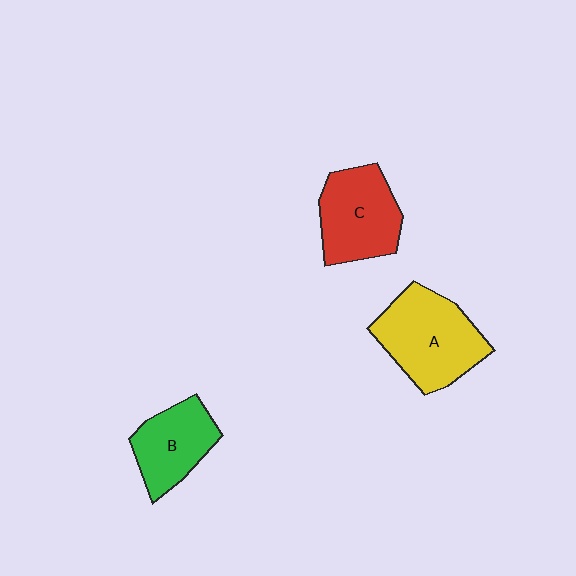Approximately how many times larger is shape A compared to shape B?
Approximately 1.4 times.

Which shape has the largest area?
Shape A (yellow).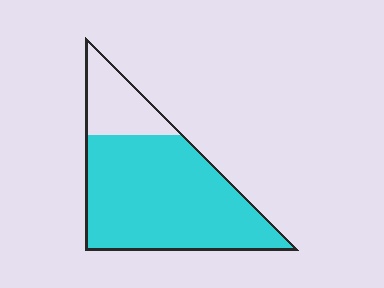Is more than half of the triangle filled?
Yes.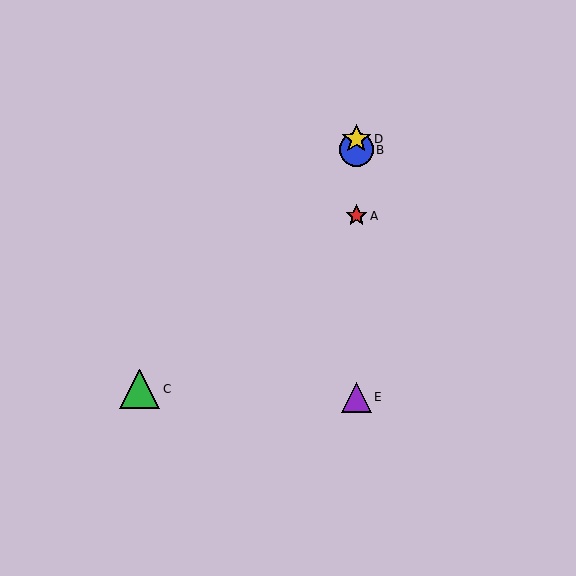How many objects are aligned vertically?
4 objects (A, B, D, E) are aligned vertically.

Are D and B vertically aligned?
Yes, both are at x≈356.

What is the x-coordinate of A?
Object A is at x≈356.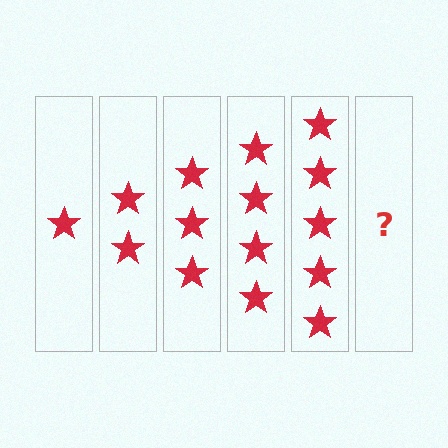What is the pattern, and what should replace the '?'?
The pattern is that each step adds one more star. The '?' should be 6 stars.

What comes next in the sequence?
The next element should be 6 stars.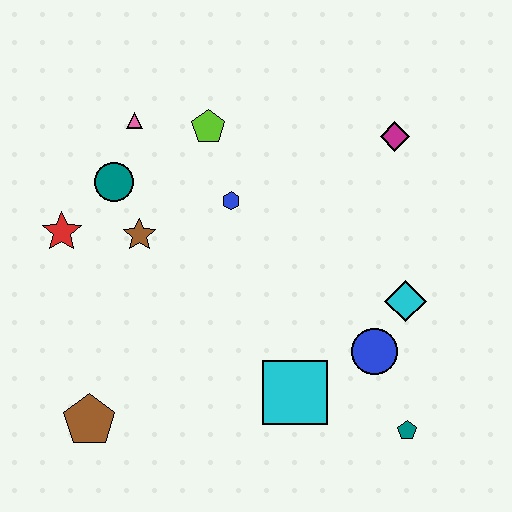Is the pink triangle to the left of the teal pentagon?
Yes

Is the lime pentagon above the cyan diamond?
Yes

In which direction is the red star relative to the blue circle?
The red star is to the left of the blue circle.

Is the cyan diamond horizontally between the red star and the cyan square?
No